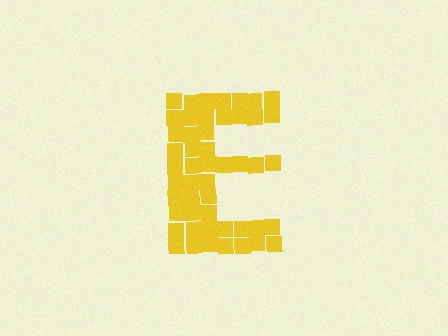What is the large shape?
The large shape is the letter E.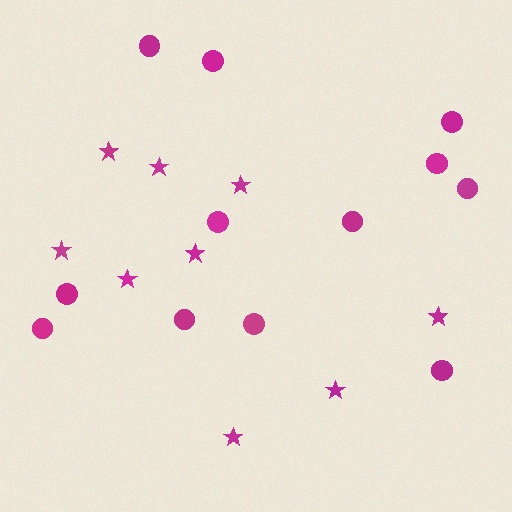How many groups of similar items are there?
There are 2 groups: one group of stars (9) and one group of circles (12).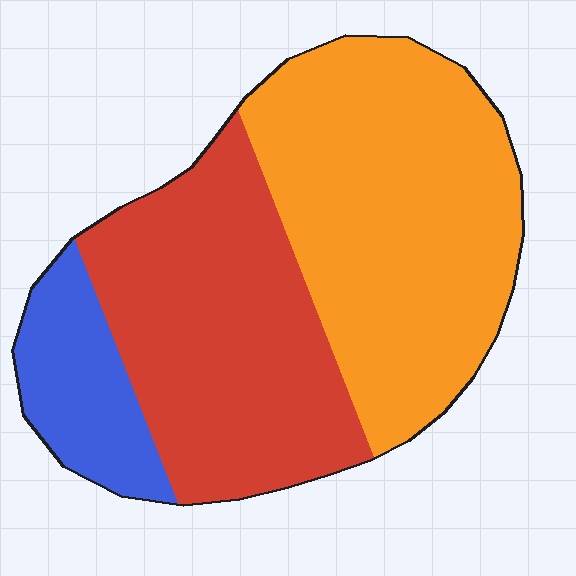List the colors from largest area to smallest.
From largest to smallest: orange, red, blue.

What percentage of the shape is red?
Red takes up between a quarter and a half of the shape.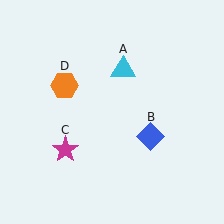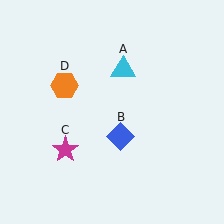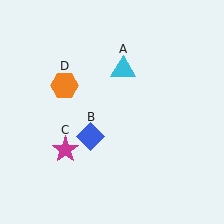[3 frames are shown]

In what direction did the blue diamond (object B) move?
The blue diamond (object B) moved left.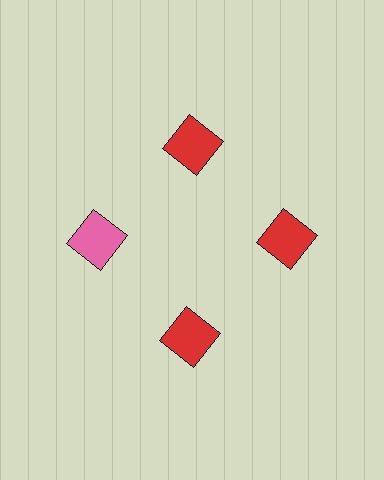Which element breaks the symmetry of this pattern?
The pink square at roughly the 9 o'clock position breaks the symmetry. All other shapes are red squares.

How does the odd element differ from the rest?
It has a different color: pink instead of red.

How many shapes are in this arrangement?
There are 4 shapes arranged in a ring pattern.